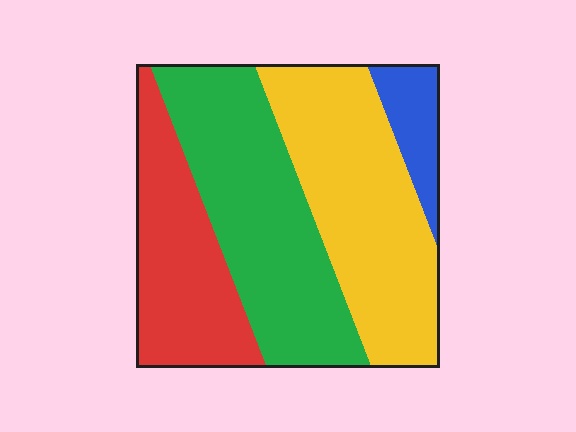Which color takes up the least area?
Blue, at roughly 10%.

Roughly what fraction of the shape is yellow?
Yellow takes up about one third (1/3) of the shape.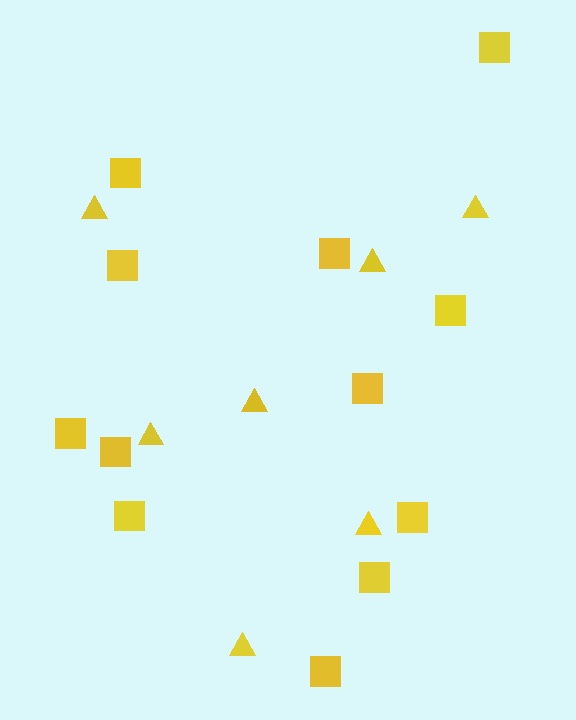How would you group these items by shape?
There are 2 groups: one group of squares (12) and one group of triangles (7).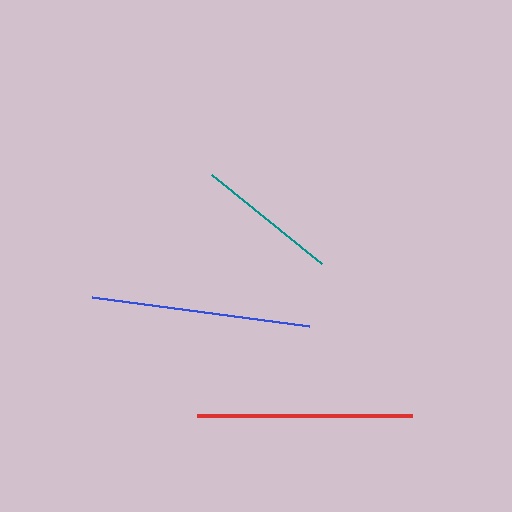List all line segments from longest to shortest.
From longest to shortest: blue, red, teal.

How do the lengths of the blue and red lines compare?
The blue and red lines are approximately the same length.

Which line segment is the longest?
The blue line is the longest at approximately 219 pixels.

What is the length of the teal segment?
The teal segment is approximately 141 pixels long.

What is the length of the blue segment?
The blue segment is approximately 219 pixels long.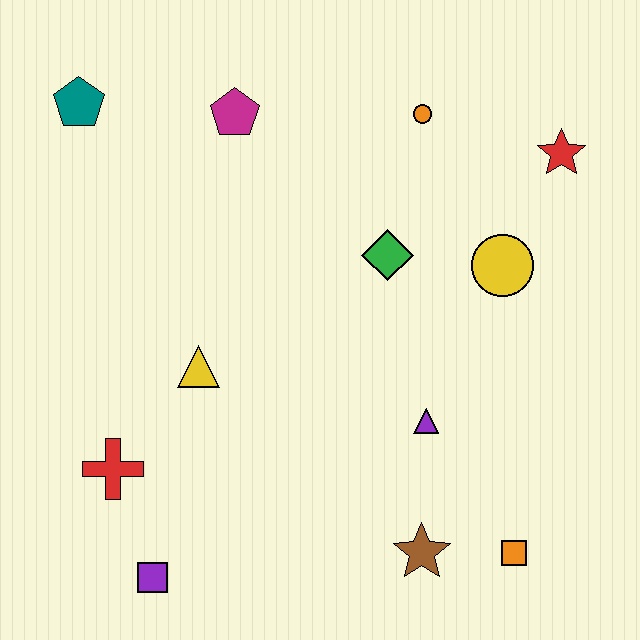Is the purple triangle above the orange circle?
No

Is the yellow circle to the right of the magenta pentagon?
Yes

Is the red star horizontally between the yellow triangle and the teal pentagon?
No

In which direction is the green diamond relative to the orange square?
The green diamond is above the orange square.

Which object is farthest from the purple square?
The red star is farthest from the purple square.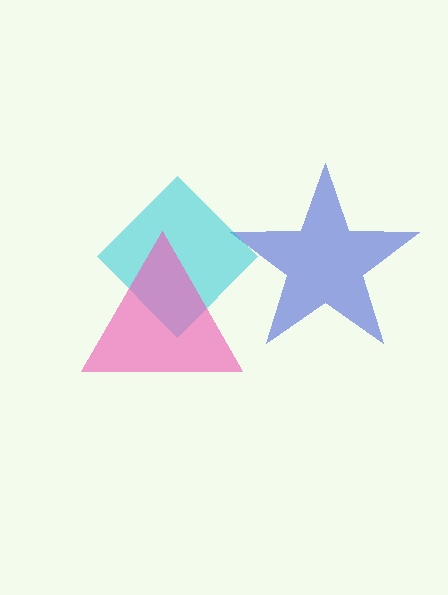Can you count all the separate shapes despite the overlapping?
Yes, there are 3 separate shapes.